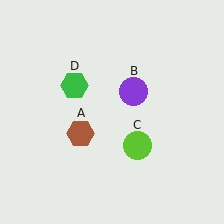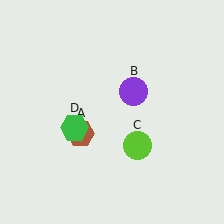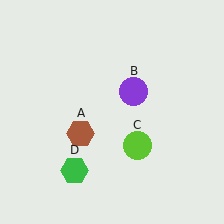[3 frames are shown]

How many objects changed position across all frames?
1 object changed position: green hexagon (object D).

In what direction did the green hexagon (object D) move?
The green hexagon (object D) moved down.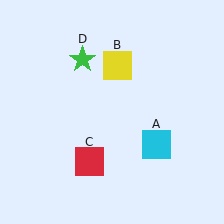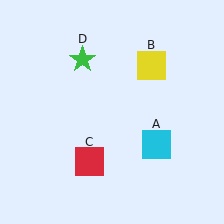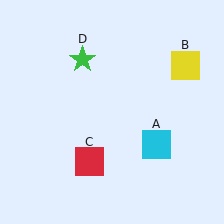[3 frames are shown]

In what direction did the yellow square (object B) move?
The yellow square (object B) moved right.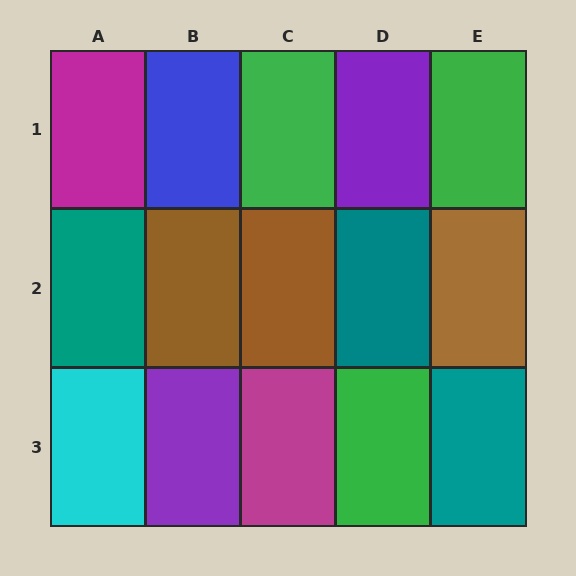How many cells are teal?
3 cells are teal.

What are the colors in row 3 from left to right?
Cyan, purple, magenta, green, teal.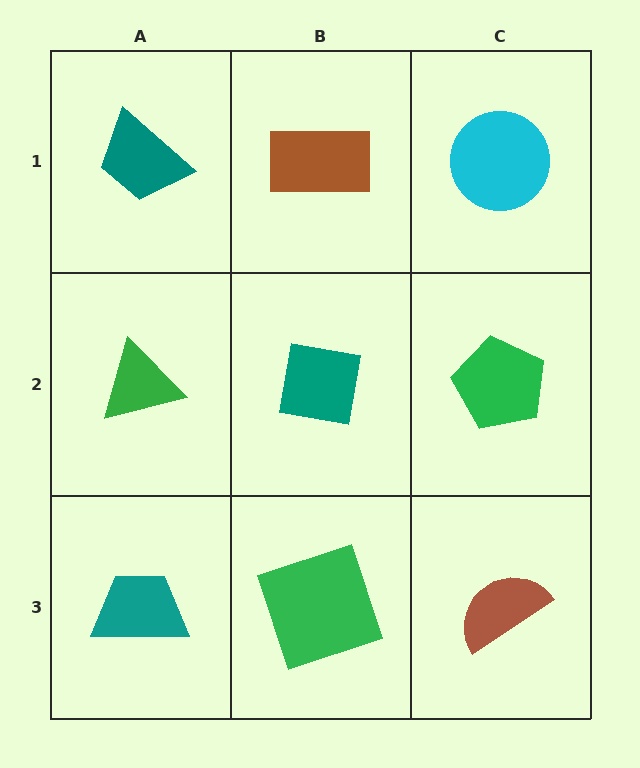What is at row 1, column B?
A brown rectangle.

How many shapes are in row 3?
3 shapes.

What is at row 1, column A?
A teal trapezoid.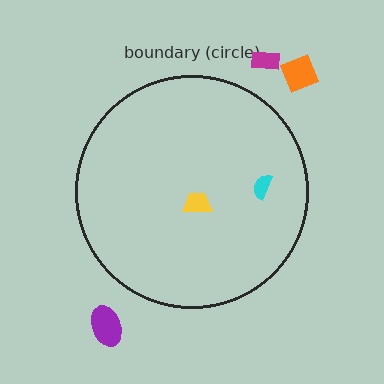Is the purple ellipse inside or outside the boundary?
Outside.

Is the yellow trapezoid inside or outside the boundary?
Inside.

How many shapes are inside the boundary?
2 inside, 3 outside.